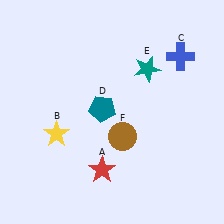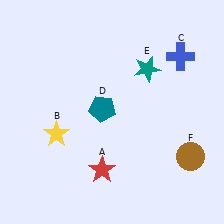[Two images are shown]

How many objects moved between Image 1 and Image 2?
1 object moved between the two images.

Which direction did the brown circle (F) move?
The brown circle (F) moved right.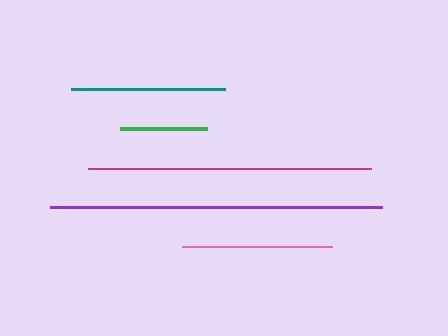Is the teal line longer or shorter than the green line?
The teal line is longer than the green line.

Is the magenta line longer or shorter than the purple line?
The purple line is longer than the magenta line.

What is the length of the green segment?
The green segment is approximately 87 pixels long.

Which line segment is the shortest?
The green line is the shortest at approximately 87 pixels.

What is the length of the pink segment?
The pink segment is approximately 150 pixels long.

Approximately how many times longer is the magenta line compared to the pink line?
The magenta line is approximately 1.9 times the length of the pink line.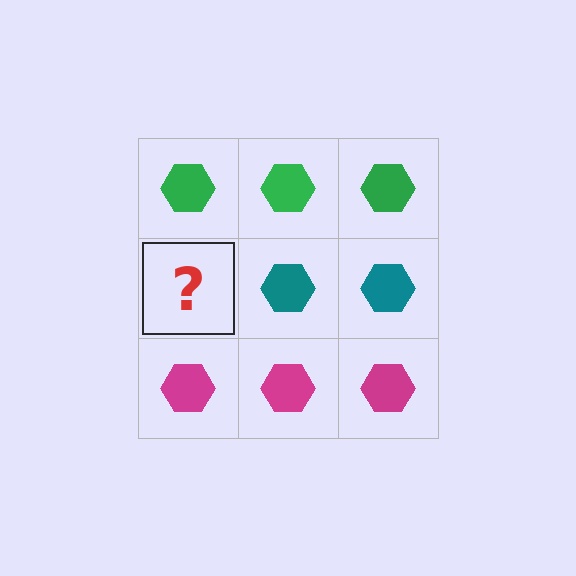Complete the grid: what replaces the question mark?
The question mark should be replaced with a teal hexagon.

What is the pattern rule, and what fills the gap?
The rule is that each row has a consistent color. The gap should be filled with a teal hexagon.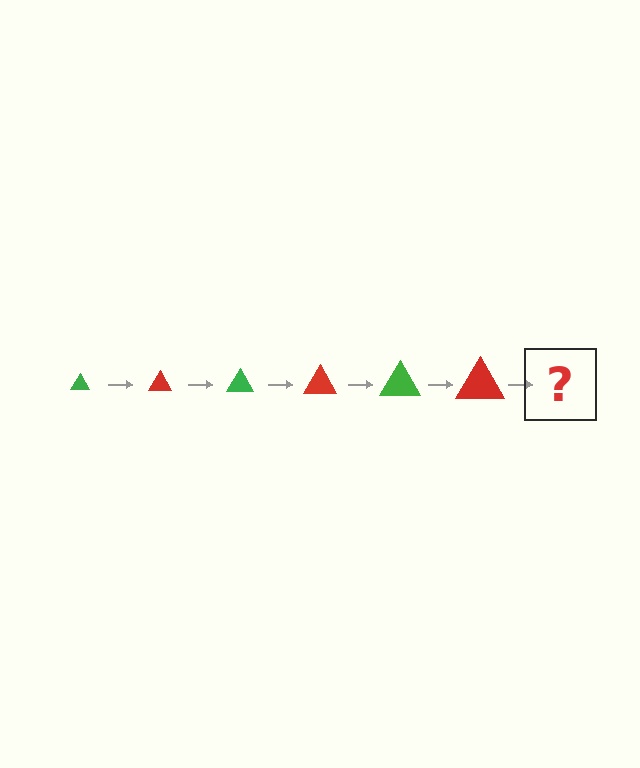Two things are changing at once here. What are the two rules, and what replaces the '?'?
The two rules are that the triangle grows larger each step and the color cycles through green and red. The '?' should be a green triangle, larger than the previous one.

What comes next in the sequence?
The next element should be a green triangle, larger than the previous one.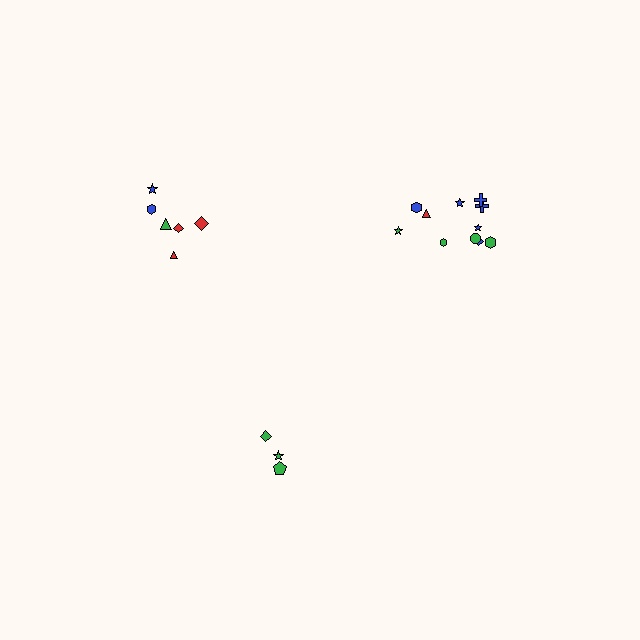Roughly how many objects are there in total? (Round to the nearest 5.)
Roughly 20 objects in total.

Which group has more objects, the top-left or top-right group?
The top-right group.